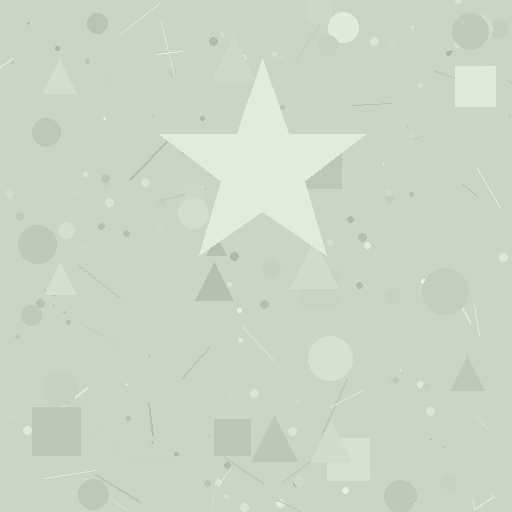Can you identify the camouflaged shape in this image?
The camouflaged shape is a star.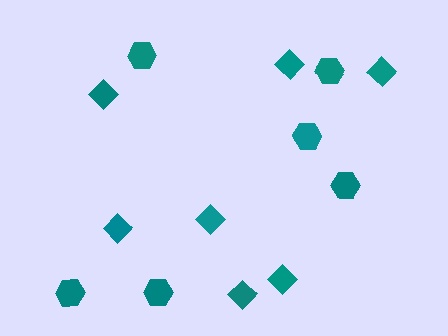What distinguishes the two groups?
There are 2 groups: one group of hexagons (6) and one group of diamonds (7).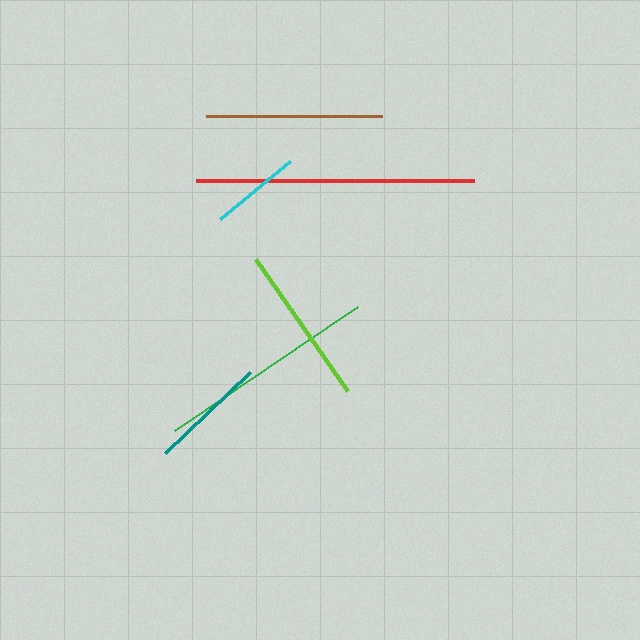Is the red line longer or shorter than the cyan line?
The red line is longer than the cyan line.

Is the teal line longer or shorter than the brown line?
The brown line is longer than the teal line.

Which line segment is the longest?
The red line is the longest at approximately 278 pixels.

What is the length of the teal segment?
The teal segment is approximately 117 pixels long.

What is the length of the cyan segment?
The cyan segment is approximately 90 pixels long.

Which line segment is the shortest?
The cyan line is the shortest at approximately 90 pixels.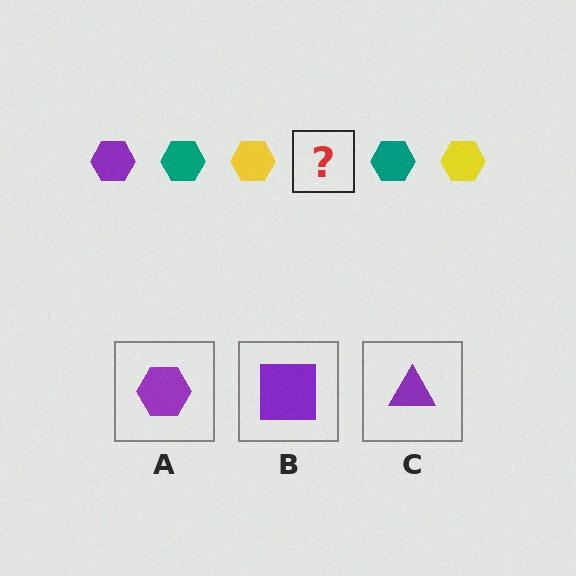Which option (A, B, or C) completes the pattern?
A.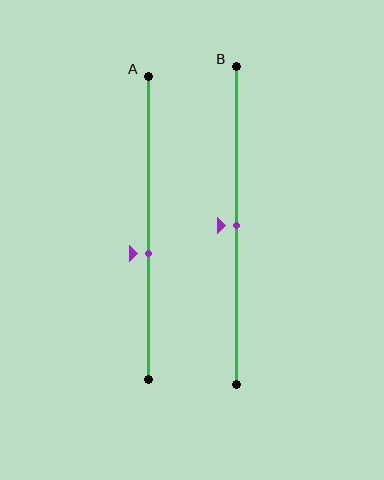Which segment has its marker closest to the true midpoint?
Segment B has its marker closest to the true midpoint.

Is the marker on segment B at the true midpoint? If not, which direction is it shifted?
Yes, the marker on segment B is at the true midpoint.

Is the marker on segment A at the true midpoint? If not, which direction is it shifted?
No, the marker on segment A is shifted downward by about 8% of the segment length.